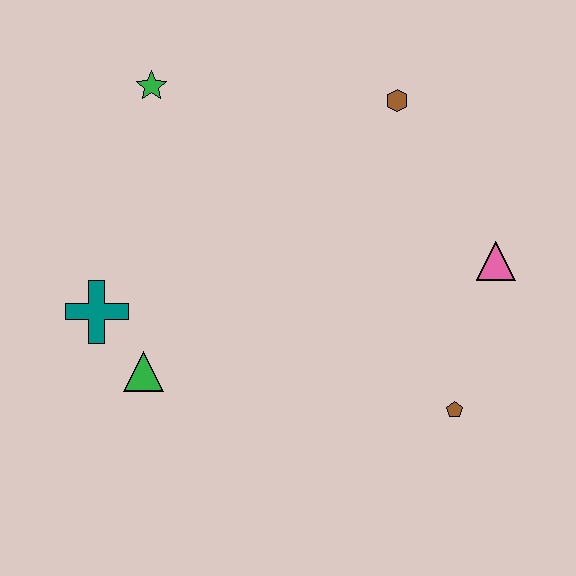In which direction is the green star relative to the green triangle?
The green star is above the green triangle.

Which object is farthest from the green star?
The brown pentagon is farthest from the green star.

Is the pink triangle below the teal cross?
No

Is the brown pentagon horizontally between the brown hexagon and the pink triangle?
Yes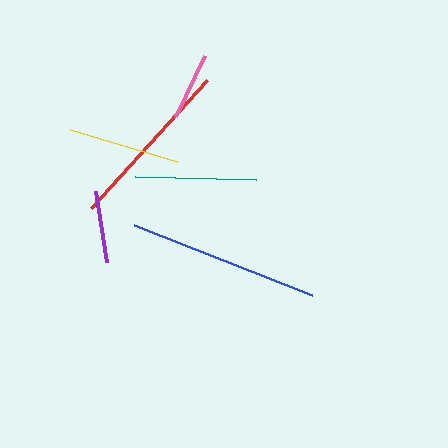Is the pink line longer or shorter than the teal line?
The teal line is longer than the pink line.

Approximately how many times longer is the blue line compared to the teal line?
The blue line is approximately 1.6 times the length of the teal line.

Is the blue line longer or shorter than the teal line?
The blue line is longer than the teal line.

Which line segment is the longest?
The blue line is the longest at approximately 191 pixels.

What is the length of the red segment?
The red segment is approximately 173 pixels long.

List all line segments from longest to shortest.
From longest to shortest: blue, red, teal, yellow, purple, pink.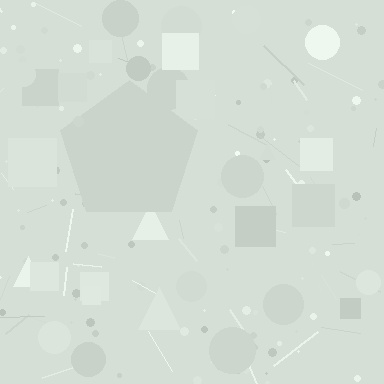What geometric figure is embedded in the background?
A pentagon is embedded in the background.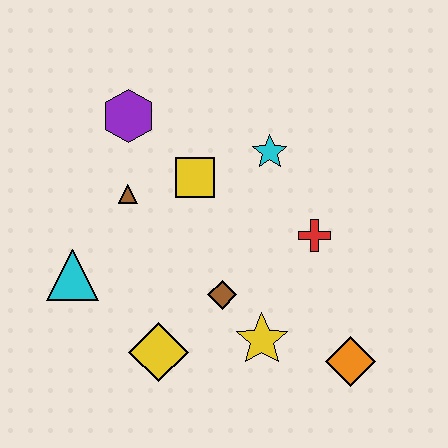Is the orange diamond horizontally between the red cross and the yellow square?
No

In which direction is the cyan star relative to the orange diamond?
The cyan star is above the orange diamond.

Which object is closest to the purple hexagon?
The brown triangle is closest to the purple hexagon.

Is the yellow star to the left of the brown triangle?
No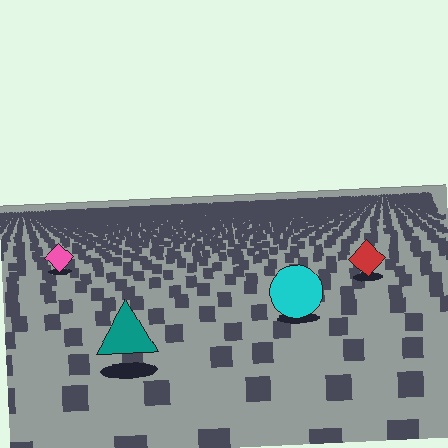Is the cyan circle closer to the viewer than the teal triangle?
No. The teal triangle is closer — you can tell from the texture gradient: the ground texture is coarser near it.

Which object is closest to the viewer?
The teal triangle is closest. The texture marks near it are larger and more spread out.